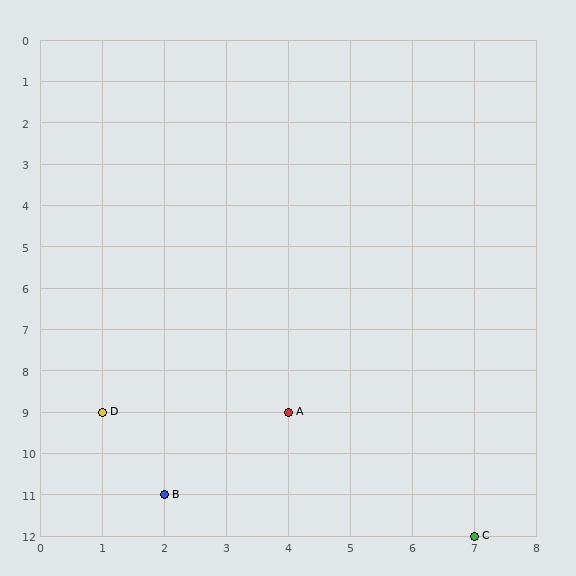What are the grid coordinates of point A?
Point A is at grid coordinates (4, 9).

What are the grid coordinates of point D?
Point D is at grid coordinates (1, 9).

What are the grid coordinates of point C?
Point C is at grid coordinates (7, 12).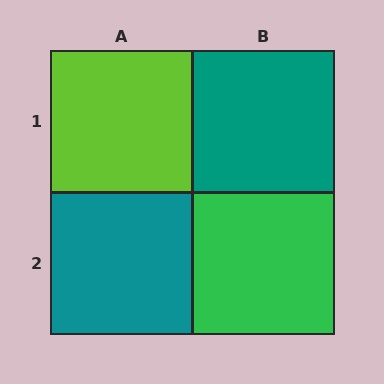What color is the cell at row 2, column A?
Teal.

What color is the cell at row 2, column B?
Green.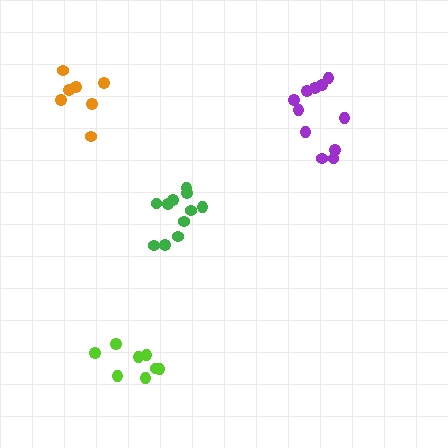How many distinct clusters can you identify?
There are 4 distinct clusters.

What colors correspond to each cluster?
The clusters are colored: purple, green, orange, lime.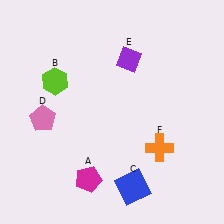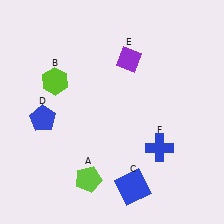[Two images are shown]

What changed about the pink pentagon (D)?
In Image 1, D is pink. In Image 2, it changed to blue.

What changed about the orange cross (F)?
In Image 1, F is orange. In Image 2, it changed to blue.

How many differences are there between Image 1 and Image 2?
There are 3 differences between the two images.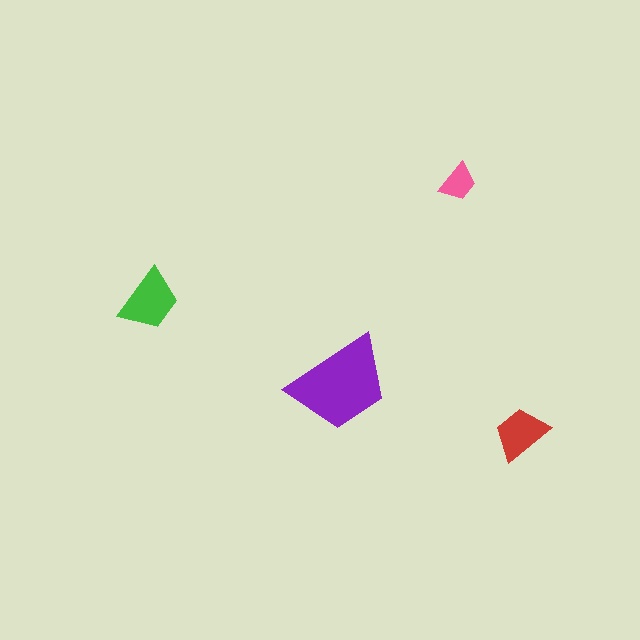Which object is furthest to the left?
The green trapezoid is leftmost.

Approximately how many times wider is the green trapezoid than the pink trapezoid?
About 1.5 times wider.